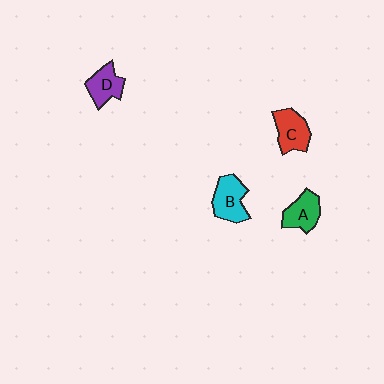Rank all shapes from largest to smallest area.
From largest to smallest: B (cyan), C (red), A (green), D (purple).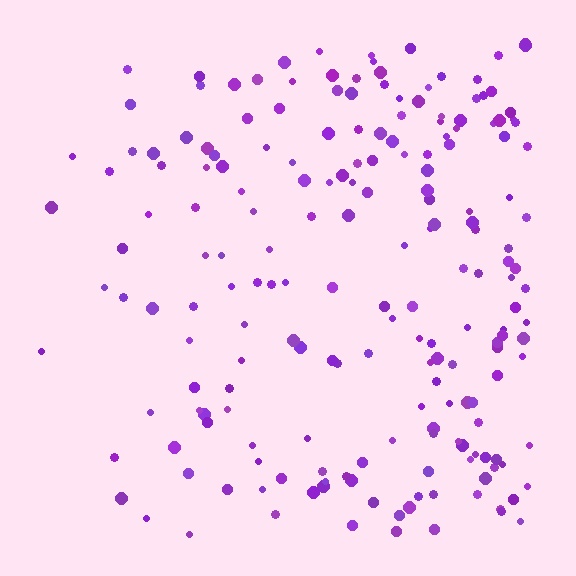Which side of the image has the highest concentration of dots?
The right.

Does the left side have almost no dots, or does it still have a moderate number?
Still a moderate number, just noticeably fewer than the right.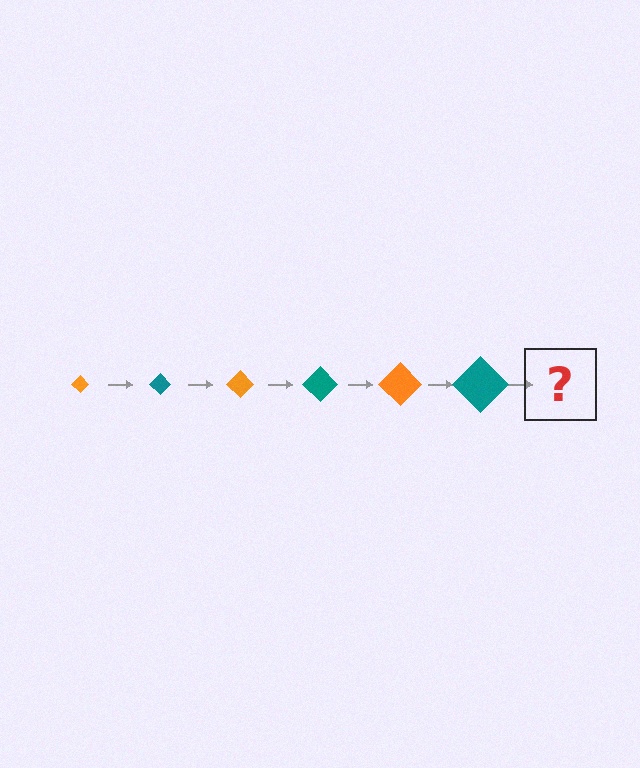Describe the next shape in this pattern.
It should be an orange diamond, larger than the previous one.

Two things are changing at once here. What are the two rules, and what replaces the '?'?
The two rules are that the diamond grows larger each step and the color cycles through orange and teal. The '?' should be an orange diamond, larger than the previous one.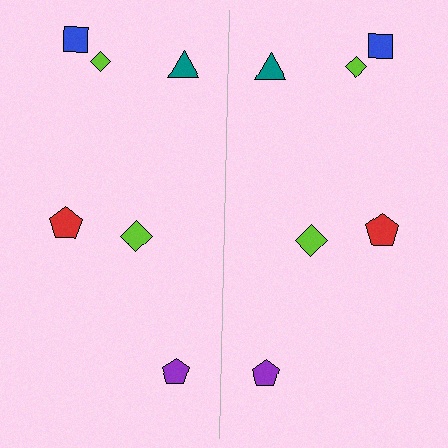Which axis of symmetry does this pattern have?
The pattern has a vertical axis of symmetry running through the center of the image.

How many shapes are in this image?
There are 12 shapes in this image.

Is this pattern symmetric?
Yes, this pattern has bilateral (reflection) symmetry.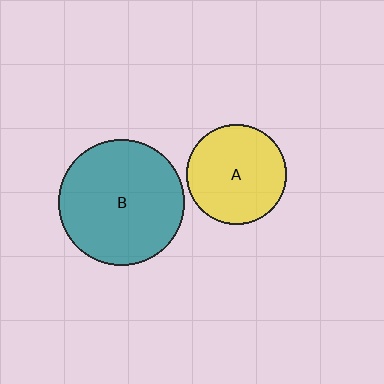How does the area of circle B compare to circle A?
Approximately 1.6 times.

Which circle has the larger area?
Circle B (teal).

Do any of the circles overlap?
No, none of the circles overlap.